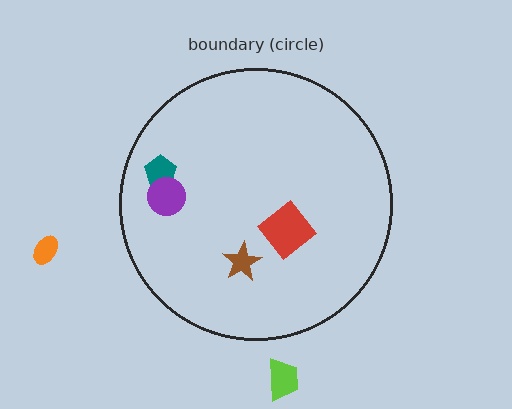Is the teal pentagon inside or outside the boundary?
Inside.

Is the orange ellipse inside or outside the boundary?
Outside.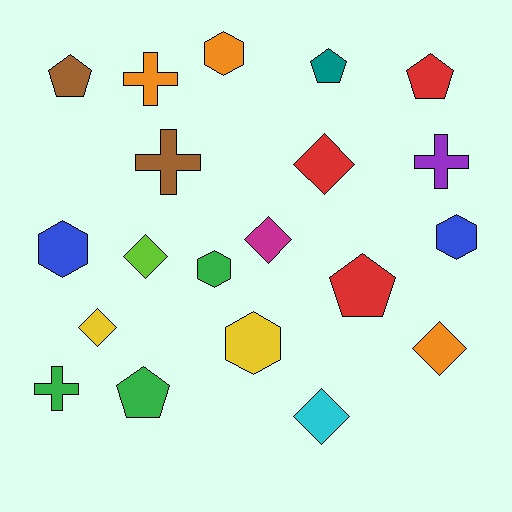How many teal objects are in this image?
There is 1 teal object.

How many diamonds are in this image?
There are 6 diamonds.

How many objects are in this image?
There are 20 objects.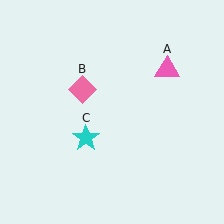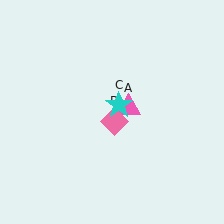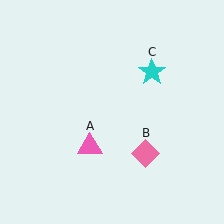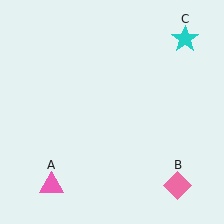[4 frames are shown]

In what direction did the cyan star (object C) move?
The cyan star (object C) moved up and to the right.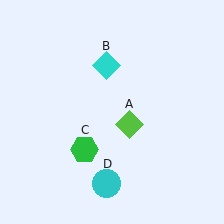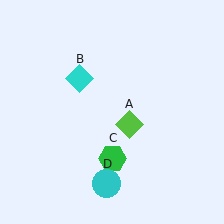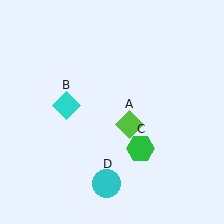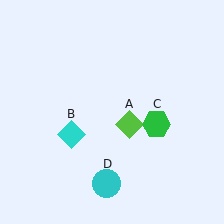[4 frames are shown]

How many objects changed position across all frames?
2 objects changed position: cyan diamond (object B), green hexagon (object C).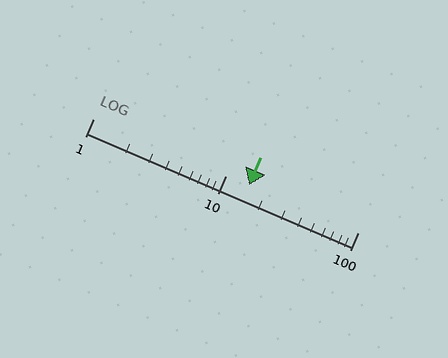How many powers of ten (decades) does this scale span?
The scale spans 2 decades, from 1 to 100.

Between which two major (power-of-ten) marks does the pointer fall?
The pointer is between 10 and 100.